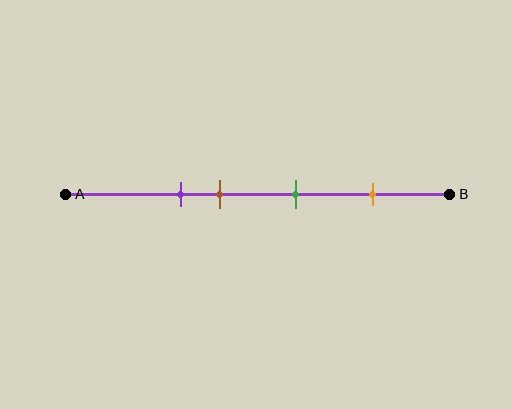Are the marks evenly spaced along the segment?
No, the marks are not evenly spaced.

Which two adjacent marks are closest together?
The purple and brown marks are the closest adjacent pair.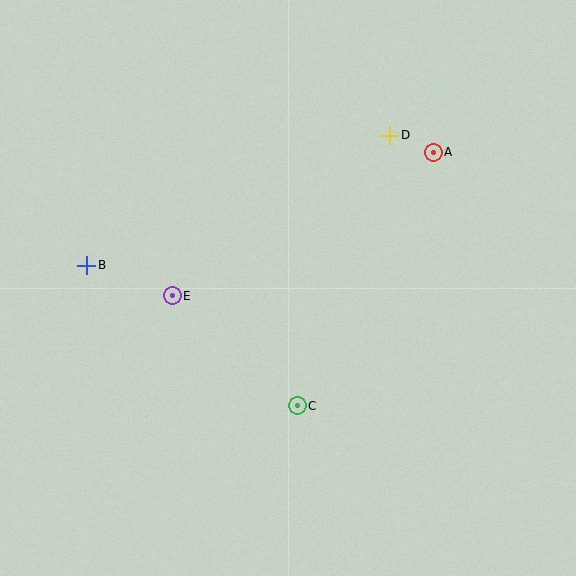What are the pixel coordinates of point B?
Point B is at (87, 265).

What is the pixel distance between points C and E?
The distance between C and E is 167 pixels.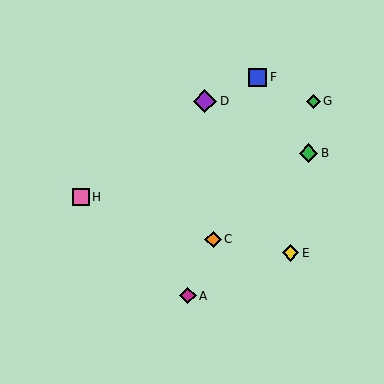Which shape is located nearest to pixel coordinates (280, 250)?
The yellow diamond (labeled E) at (291, 253) is nearest to that location.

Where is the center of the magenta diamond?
The center of the magenta diamond is at (188, 296).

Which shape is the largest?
The purple diamond (labeled D) is the largest.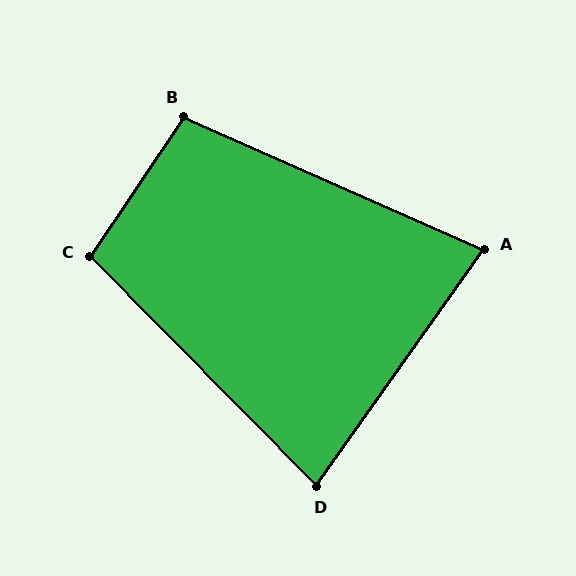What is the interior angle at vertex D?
Approximately 80 degrees (acute).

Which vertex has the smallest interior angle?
A, at approximately 78 degrees.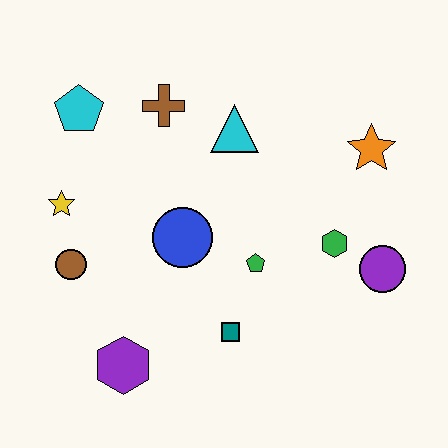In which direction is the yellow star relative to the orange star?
The yellow star is to the left of the orange star.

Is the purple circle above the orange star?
No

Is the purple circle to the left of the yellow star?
No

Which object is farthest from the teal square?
The cyan pentagon is farthest from the teal square.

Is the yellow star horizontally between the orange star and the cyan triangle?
No